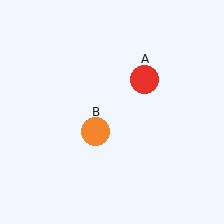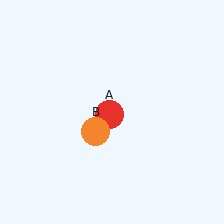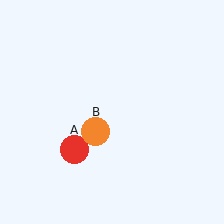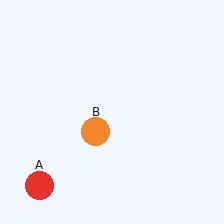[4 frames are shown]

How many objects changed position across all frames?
1 object changed position: red circle (object A).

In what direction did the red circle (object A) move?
The red circle (object A) moved down and to the left.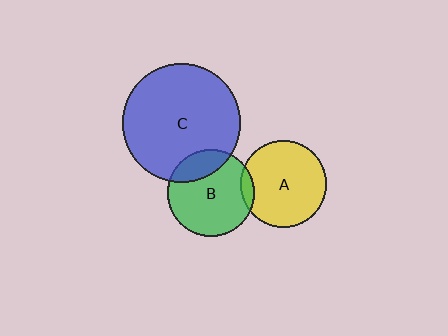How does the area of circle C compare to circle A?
Approximately 1.9 times.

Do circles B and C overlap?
Yes.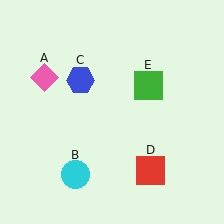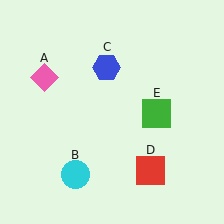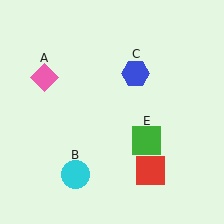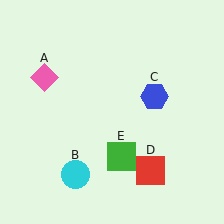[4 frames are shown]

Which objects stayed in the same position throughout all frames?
Pink diamond (object A) and cyan circle (object B) and red square (object D) remained stationary.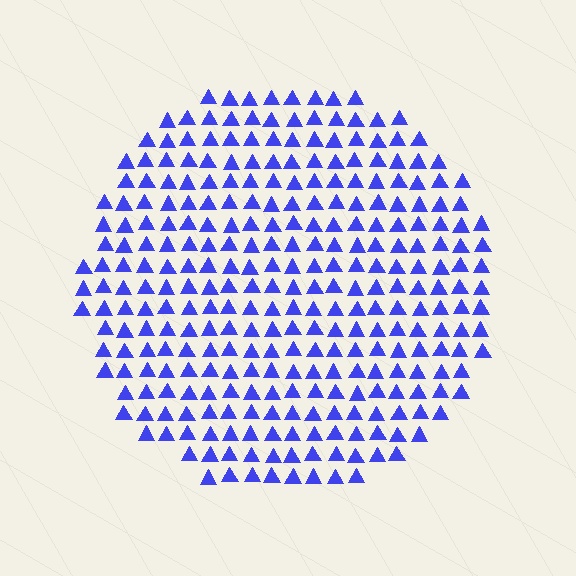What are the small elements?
The small elements are triangles.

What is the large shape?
The large shape is a circle.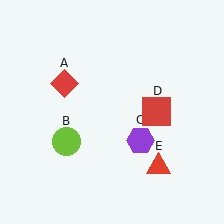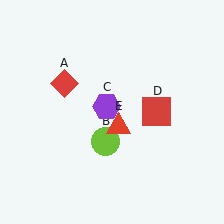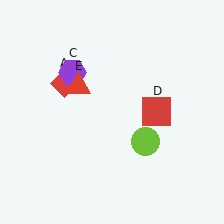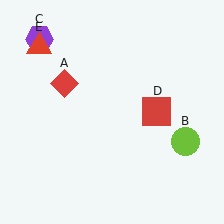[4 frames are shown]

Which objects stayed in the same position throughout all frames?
Red diamond (object A) and red square (object D) remained stationary.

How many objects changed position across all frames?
3 objects changed position: lime circle (object B), purple hexagon (object C), red triangle (object E).